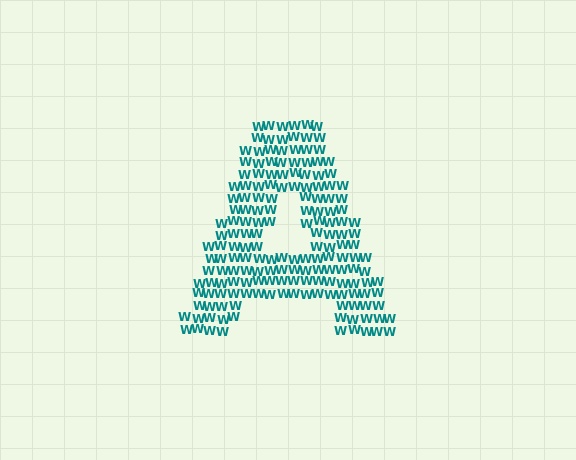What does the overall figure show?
The overall figure shows the letter A.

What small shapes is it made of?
It is made of small letter W's.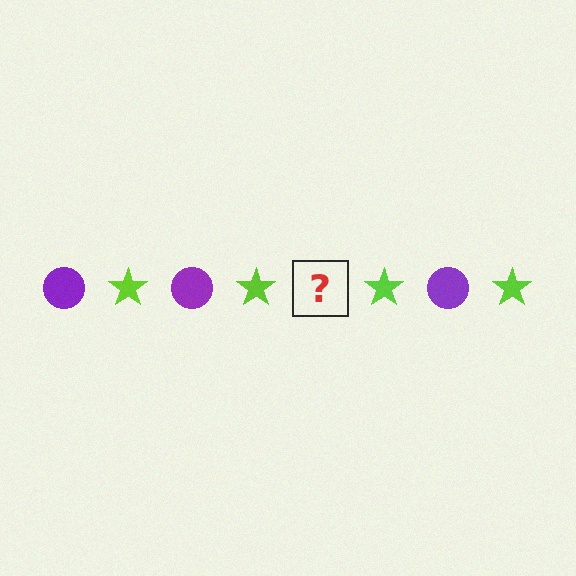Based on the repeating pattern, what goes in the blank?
The blank should be a purple circle.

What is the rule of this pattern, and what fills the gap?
The rule is that the pattern alternates between purple circle and lime star. The gap should be filled with a purple circle.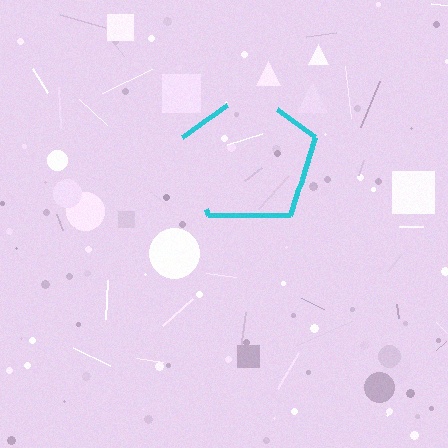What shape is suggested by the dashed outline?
The dashed outline suggests a pentagon.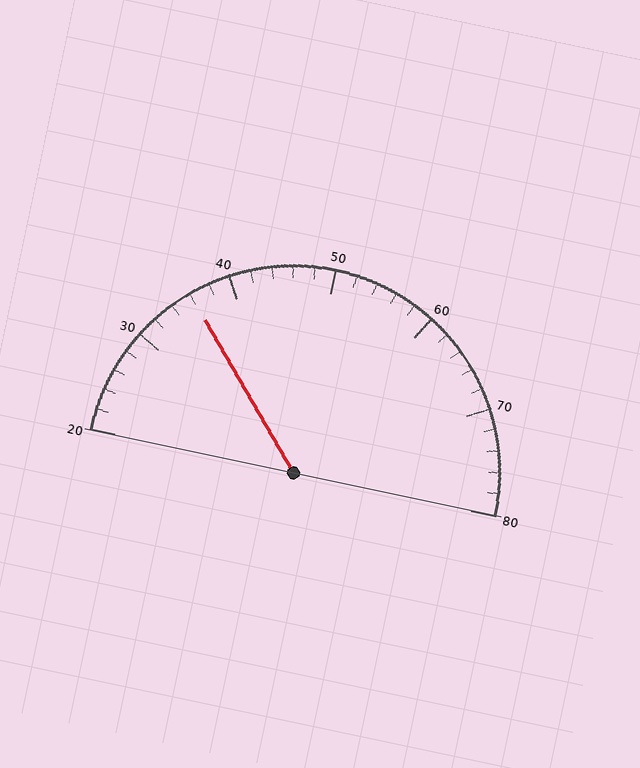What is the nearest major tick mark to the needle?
The nearest major tick mark is 40.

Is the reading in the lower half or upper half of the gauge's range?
The reading is in the lower half of the range (20 to 80).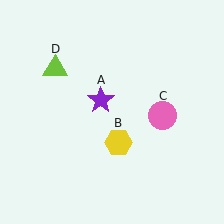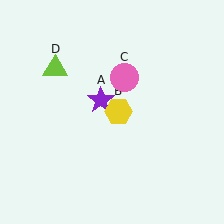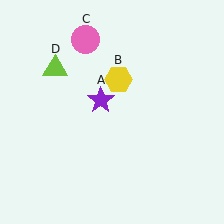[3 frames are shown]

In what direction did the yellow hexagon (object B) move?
The yellow hexagon (object B) moved up.